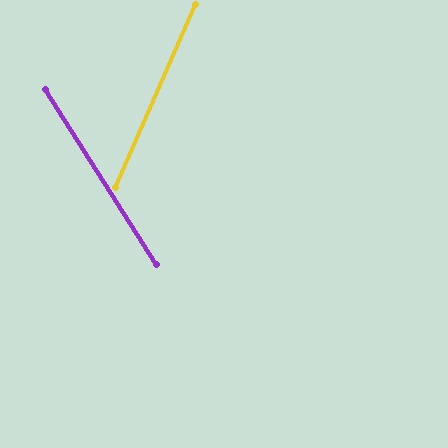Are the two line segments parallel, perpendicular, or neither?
Neither parallel nor perpendicular — they differ by about 56°.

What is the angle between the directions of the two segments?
Approximately 56 degrees.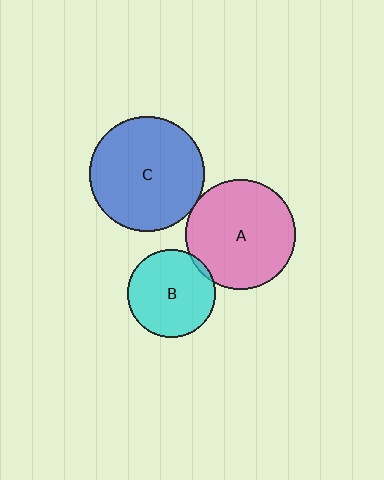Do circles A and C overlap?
Yes.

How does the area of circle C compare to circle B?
Approximately 1.7 times.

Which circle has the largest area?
Circle C (blue).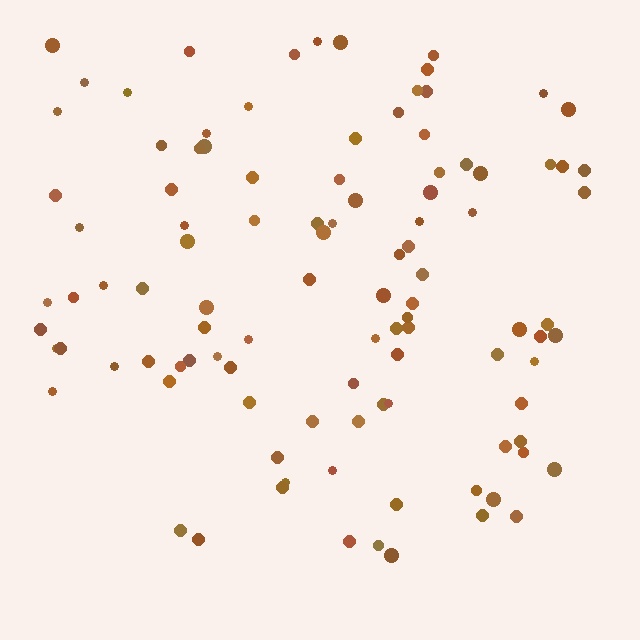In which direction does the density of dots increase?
From bottom to top, with the top side densest.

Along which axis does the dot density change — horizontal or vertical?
Vertical.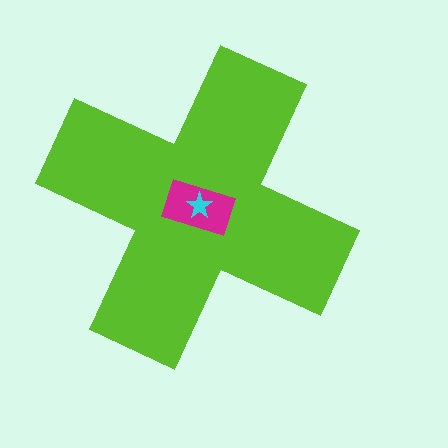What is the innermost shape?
The cyan star.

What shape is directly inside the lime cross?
The magenta rectangle.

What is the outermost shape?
The lime cross.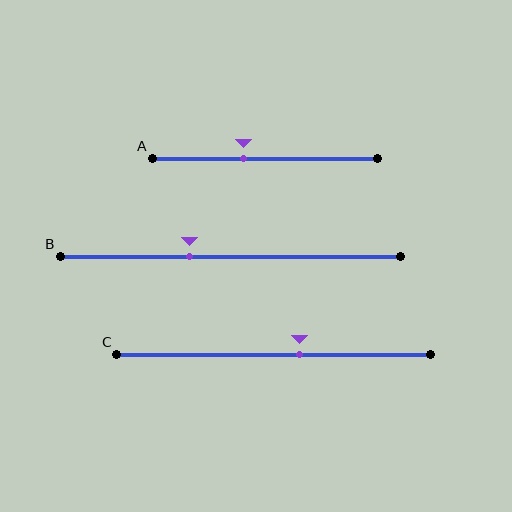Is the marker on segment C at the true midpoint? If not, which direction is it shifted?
No, the marker on segment C is shifted to the right by about 8% of the segment length.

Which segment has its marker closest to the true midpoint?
Segment C has its marker closest to the true midpoint.